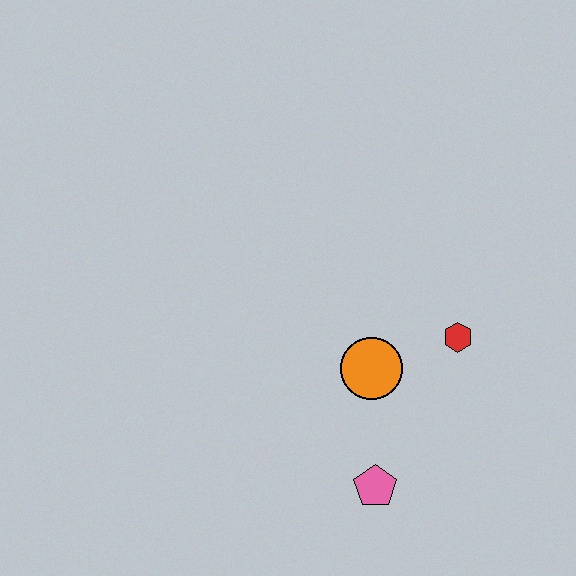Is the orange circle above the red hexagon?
No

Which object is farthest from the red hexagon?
The pink pentagon is farthest from the red hexagon.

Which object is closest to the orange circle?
The red hexagon is closest to the orange circle.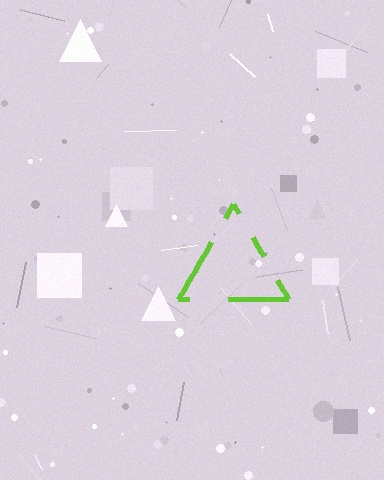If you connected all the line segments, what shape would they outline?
They would outline a triangle.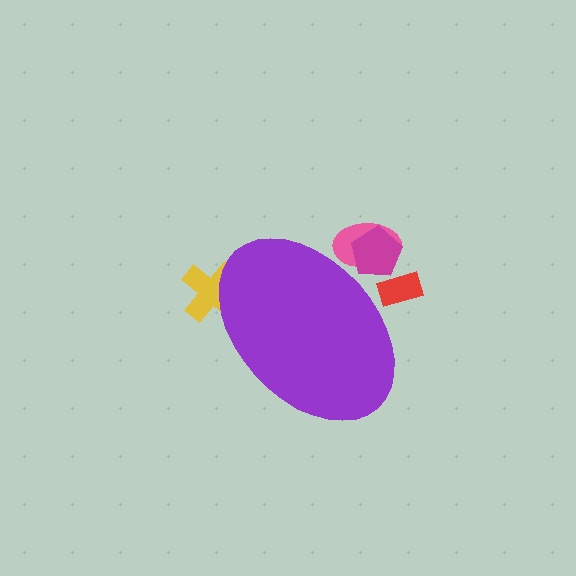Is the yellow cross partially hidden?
Yes, the yellow cross is partially hidden behind the purple ellipse.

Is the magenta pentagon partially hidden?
Yes, the magenta pentagon is partially hidden behind the purple ellipse.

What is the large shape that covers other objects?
A purple ellipse.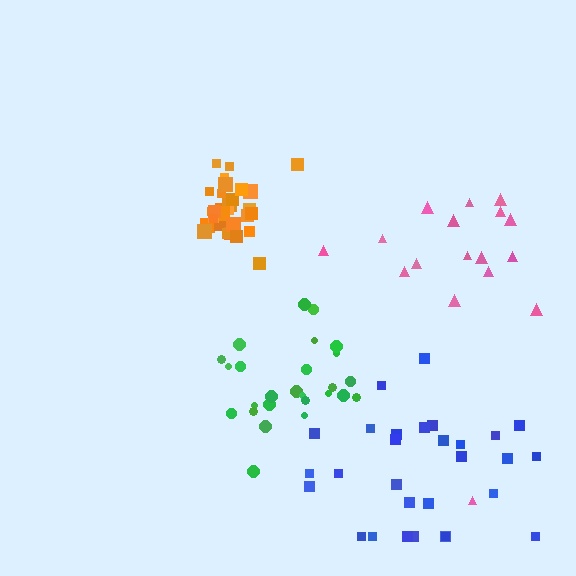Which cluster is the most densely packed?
Orange.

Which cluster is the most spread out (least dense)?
Pink.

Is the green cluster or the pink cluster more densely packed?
Green.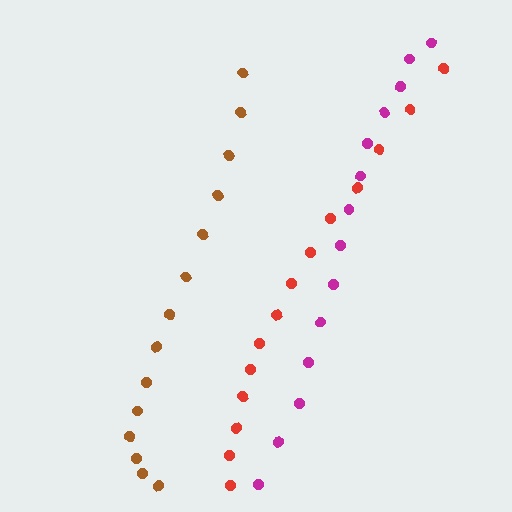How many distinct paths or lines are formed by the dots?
There are 3 distinct paths.